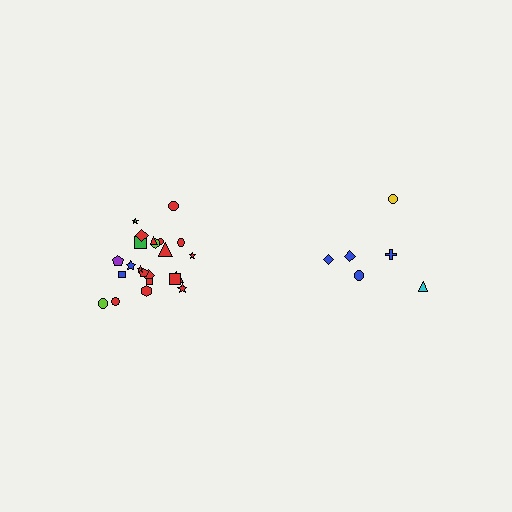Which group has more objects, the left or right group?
The left group.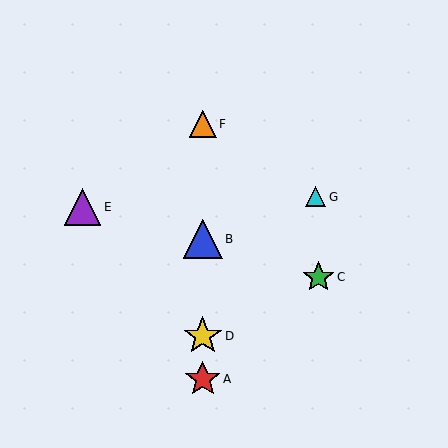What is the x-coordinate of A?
Object A is at x≈203.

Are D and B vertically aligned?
Yes, both are at x≈203.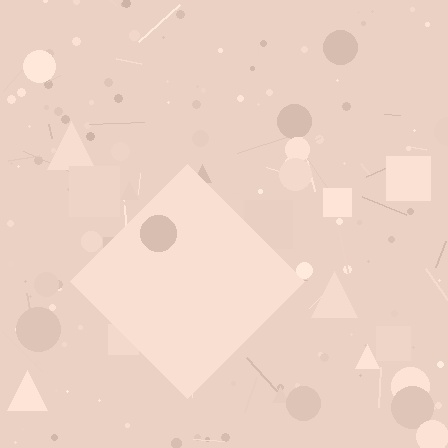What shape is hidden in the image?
A diamond is hidden in the image.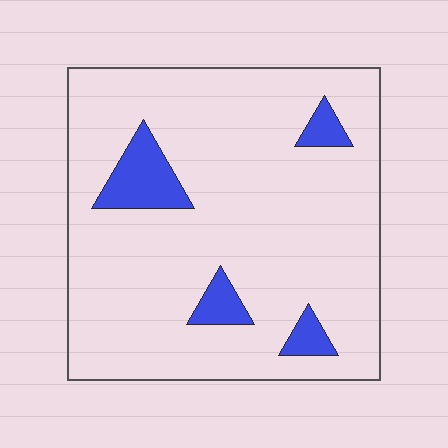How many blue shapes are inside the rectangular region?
4.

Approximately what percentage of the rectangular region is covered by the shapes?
Approximately 10%.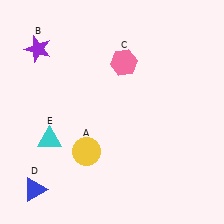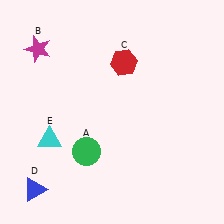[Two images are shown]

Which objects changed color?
A changed from yellow to green. B changed from purple to magenta. C changed from pink to red.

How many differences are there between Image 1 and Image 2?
There are 3 differences between the two images.